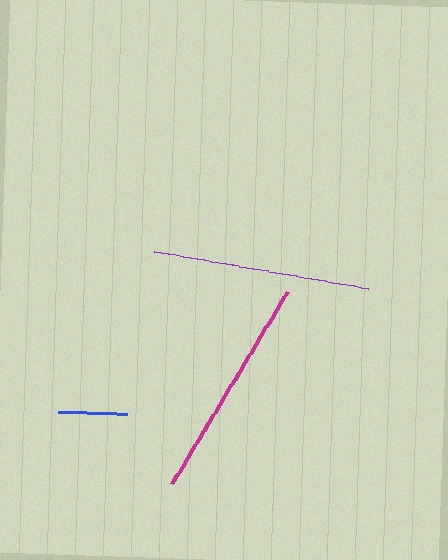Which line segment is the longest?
The magenta line is the longest at approximately 224 pixels.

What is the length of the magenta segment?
The magenta segment is approximately 224 pixels long.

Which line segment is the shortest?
The blue line is the shortest at approximately 69 pixels.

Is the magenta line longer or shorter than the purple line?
The magenta line is longer than the purple line.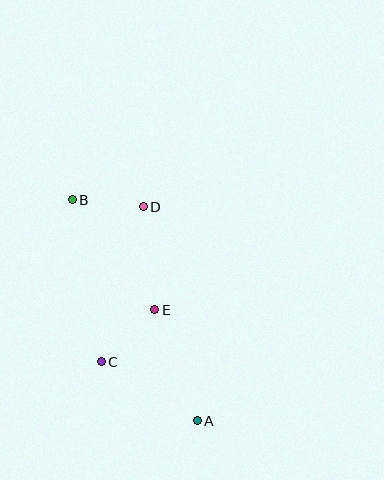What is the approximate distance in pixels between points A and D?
The distance between A and D is approximately 221 pixels.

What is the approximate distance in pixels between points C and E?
The distance between C and E is approximately 75 pixels.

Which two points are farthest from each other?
Points A and B are farthest from each other.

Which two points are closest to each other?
Points B and D are closest to each other.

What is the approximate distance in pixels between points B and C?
The distance between B and C is approximately 165 pixels.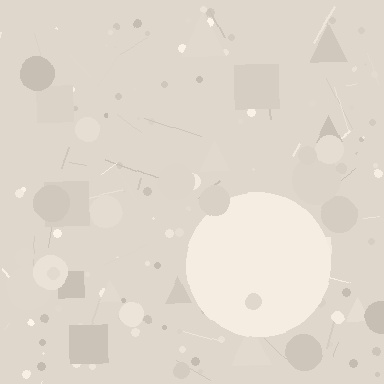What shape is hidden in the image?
A circle is hidden in the image.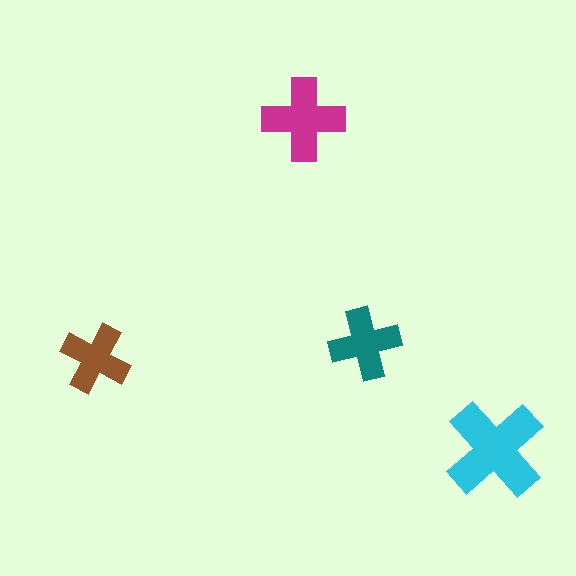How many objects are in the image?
There are 4 objects in the image.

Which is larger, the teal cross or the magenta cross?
The magenta one.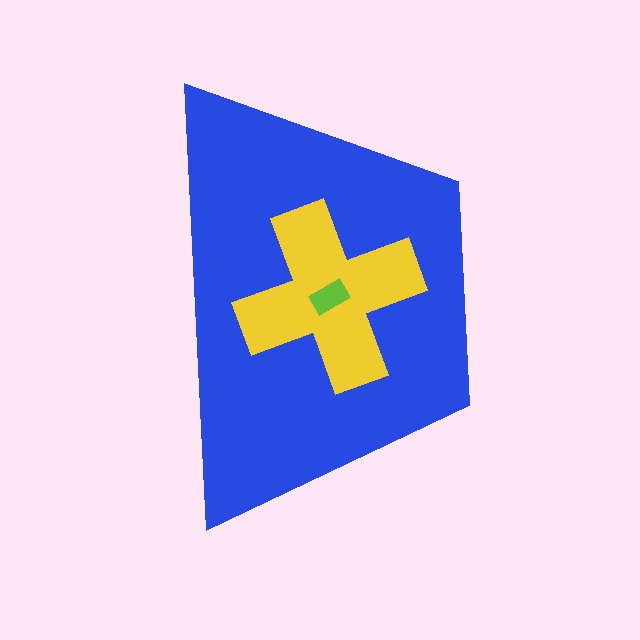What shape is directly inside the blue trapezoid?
The yellow cross.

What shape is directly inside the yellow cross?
The lime rectangle.